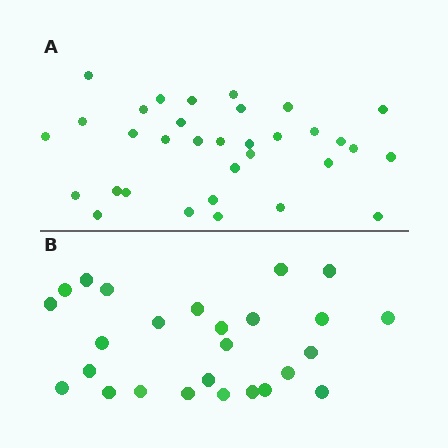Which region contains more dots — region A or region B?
Region A (the top region) has more dots.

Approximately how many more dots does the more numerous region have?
Region A has roughly 8 or so more dots than region B.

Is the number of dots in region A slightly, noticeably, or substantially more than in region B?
Region A has noticeably more, but not dramatically so. The ratio is roughly 1.3 to 1.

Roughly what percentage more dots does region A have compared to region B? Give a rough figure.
About 25% more.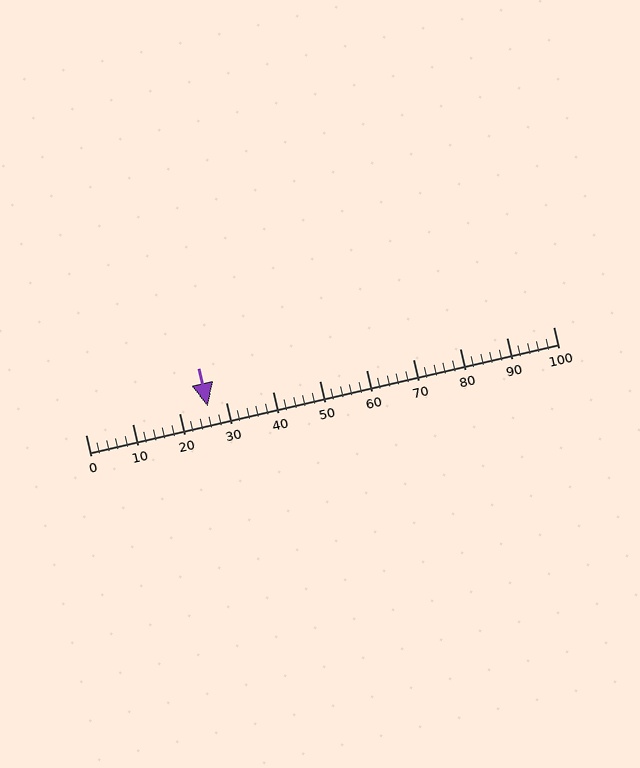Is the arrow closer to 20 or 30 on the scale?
The arrow is closer to 30.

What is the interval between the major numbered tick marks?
The major tick marks are spaced 10 units apart.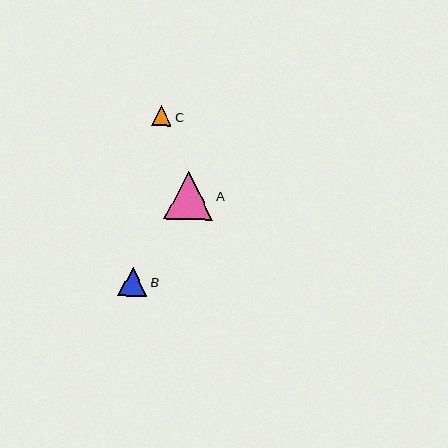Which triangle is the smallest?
Triangle C is the smallest with a size of approximately 20 pixels.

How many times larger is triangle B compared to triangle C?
Triangle B is approximately 1.5 times the size of triangle C.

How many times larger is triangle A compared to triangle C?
Triangle A is approximately 2.4 times the size of triangle C.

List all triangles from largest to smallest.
From largest to smallest: A, B, C.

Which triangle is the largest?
Triangle A is the largest with a size of approximately 48 pixels.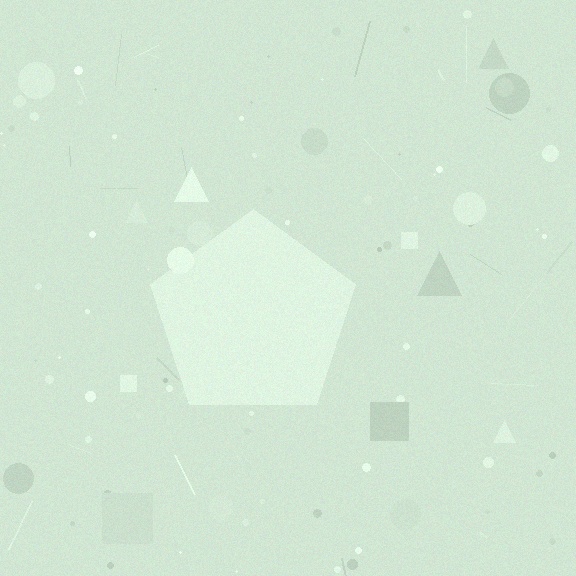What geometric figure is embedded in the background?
A pentagon is embedded in the background.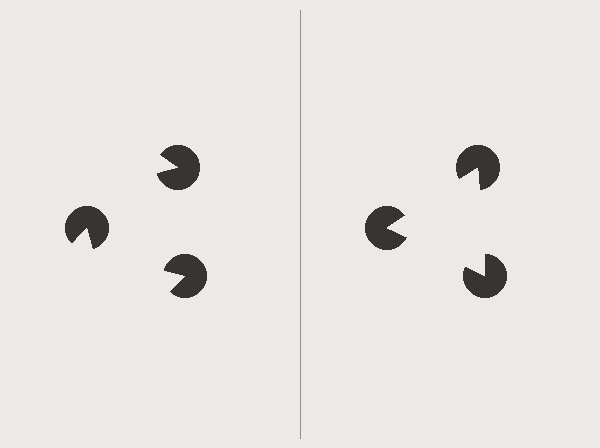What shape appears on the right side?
An illusory triangle.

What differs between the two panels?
The pac-man discs are positioned identically on both sides; only the wedge orientations differ. On the right they align to a triangle; on the left they are misaligned.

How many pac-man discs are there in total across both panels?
6 — 3 on each side.